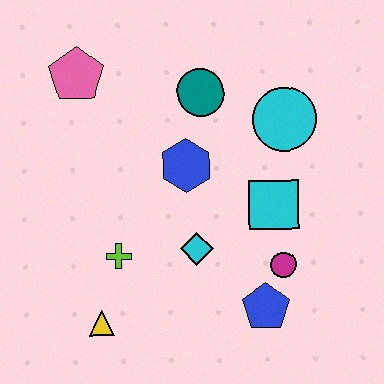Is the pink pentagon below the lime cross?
No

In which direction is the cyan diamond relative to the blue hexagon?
The cyan diamond is below the blue hexagon.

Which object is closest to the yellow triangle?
The lime cross is closest to the yellow triangle.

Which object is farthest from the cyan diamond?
The pink pentagon is farthest from the cyan diamond.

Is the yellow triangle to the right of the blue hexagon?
No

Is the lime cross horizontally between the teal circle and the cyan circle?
No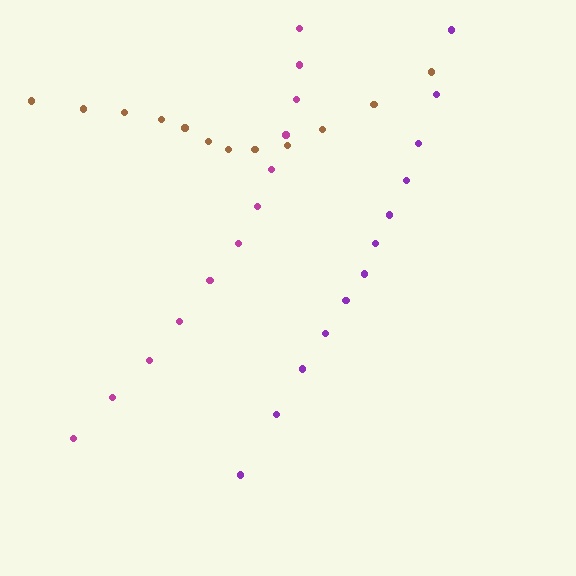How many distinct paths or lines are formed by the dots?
There are 3 distinct paths.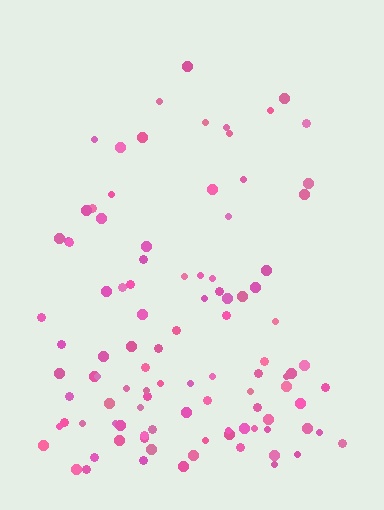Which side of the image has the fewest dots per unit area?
The top.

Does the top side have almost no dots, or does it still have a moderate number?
Still a moderate number, just noticeably fewer than the bottom.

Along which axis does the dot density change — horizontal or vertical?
Vertical.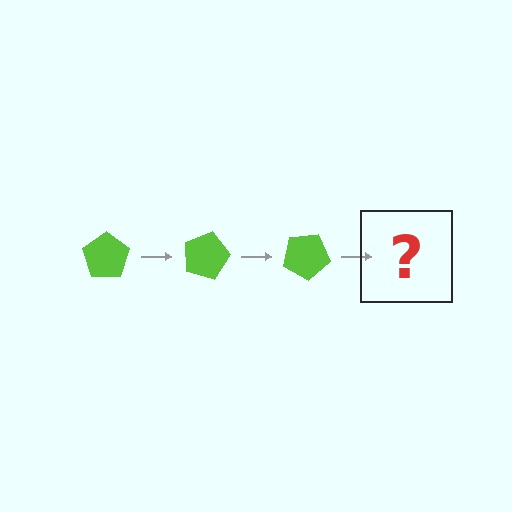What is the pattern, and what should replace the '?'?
The pattern is that the pentagon rotates 15 degrees each step. The '?' should be a lime pentagon rotated 45 degrees.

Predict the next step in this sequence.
The next step is a lime pentagon rotated 45 degrees.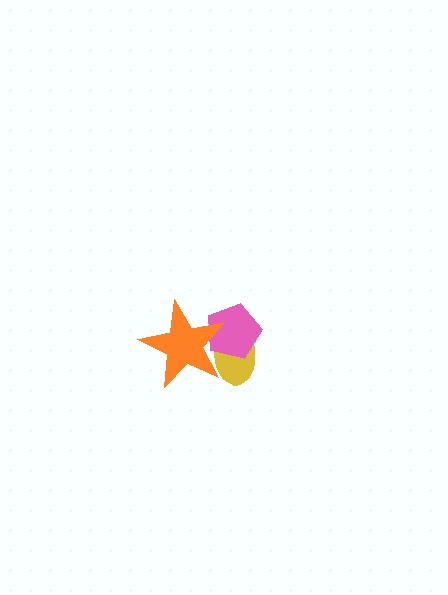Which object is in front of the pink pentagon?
The orange star is in front of the pink pentagon.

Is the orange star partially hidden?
No, no other shape covers it.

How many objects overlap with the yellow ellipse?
2 objects overlap with the yellow ellipse.